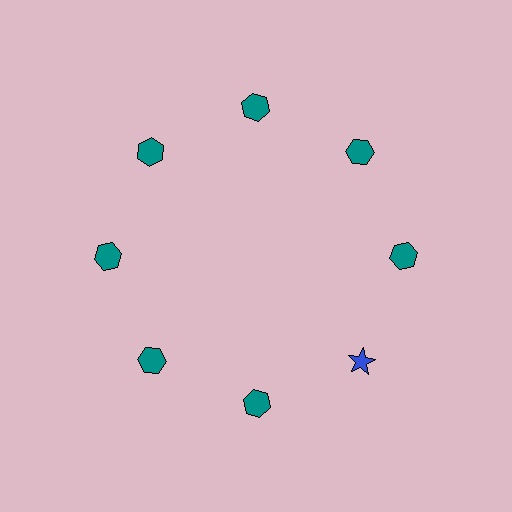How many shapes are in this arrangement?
There are 8 shapes arranged in a ring pattern.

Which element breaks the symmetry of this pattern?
The blue star at roughly the 4 o'clock position breaks the symmetry. All other shapes are teal hexagons.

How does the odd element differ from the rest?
It differs in both color (blue instead of teal) and shape (star instead of hexagon).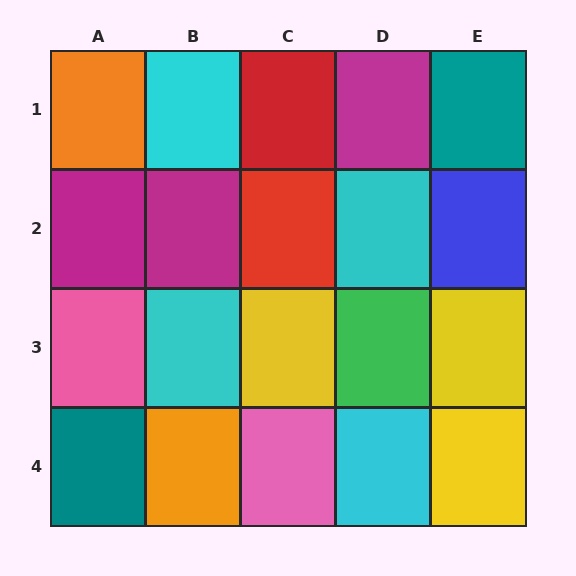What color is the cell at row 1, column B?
Cyan.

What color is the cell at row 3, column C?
Yellow.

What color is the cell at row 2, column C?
Red.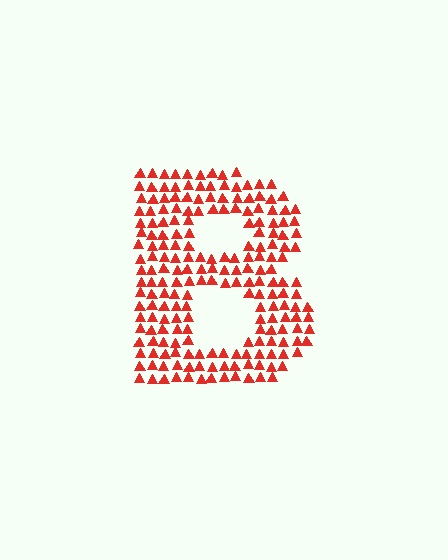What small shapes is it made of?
It is made of small triangles.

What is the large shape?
The large shape is the letter B.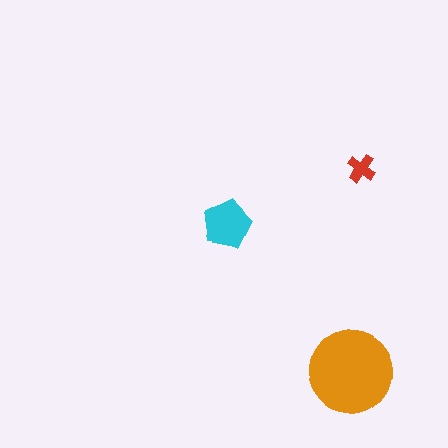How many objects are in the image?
There are 3 objects in the image.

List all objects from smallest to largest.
The red cross, the cyan pentagon, the orange circle.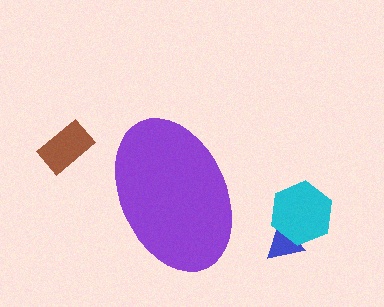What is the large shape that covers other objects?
A purple ellipse.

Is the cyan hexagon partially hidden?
No, the cyan hexagon is fully visible.